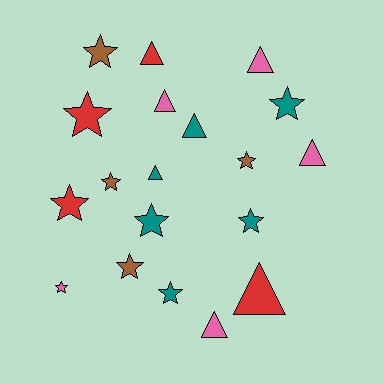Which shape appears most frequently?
Star, with 11 objects.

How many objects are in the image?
There are 19 objects.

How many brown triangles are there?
There are no brown triangles.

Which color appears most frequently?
Teal, with 6 objects.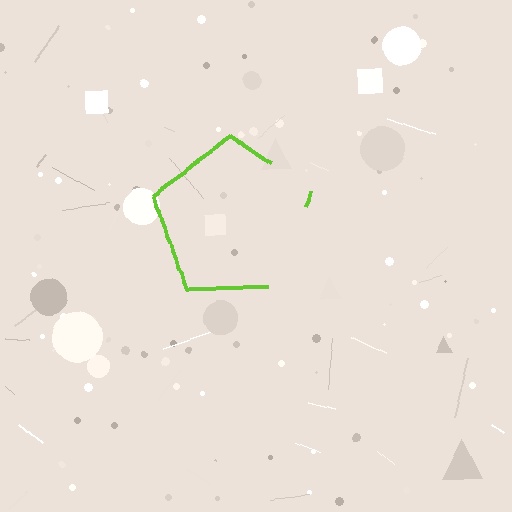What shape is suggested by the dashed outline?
The dashed outline suggests a pentagon.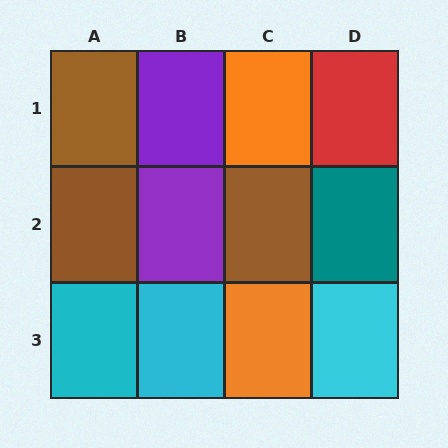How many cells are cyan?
3 cells are cyan.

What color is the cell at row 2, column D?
Teal.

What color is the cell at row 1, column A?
Brown.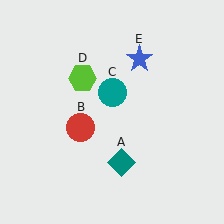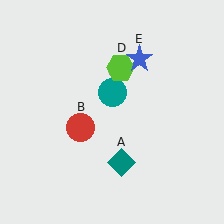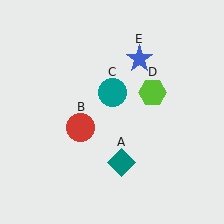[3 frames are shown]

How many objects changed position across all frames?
1 object changed position: lime hexagon (object D).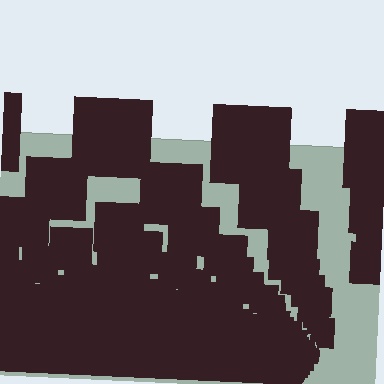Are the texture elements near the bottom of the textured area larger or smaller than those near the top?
Smaller. The gradient is inverted — elements near the bottom are smaller and denser.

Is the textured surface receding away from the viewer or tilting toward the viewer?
The surface appears to tilt toward the viewer. Texture elements get larger and sparser toward the top.